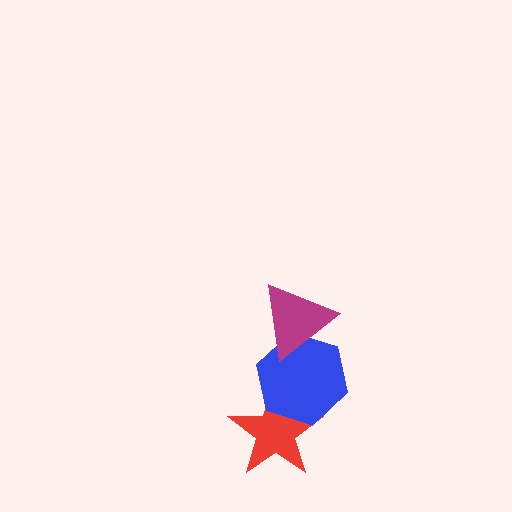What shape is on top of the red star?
The blue hexagon is on top of the red star.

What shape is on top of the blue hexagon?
The magenta triangle is on top of the blue hexagon.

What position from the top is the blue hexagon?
The blue hexagon is 2nd from the top.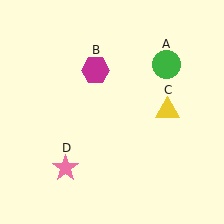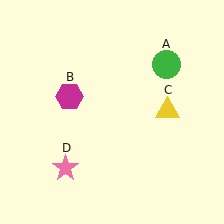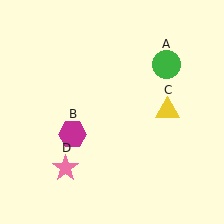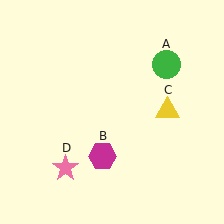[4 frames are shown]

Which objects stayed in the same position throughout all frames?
Green circle (object A) and yellow triangle (object C) and pink star (object D) remained stationary.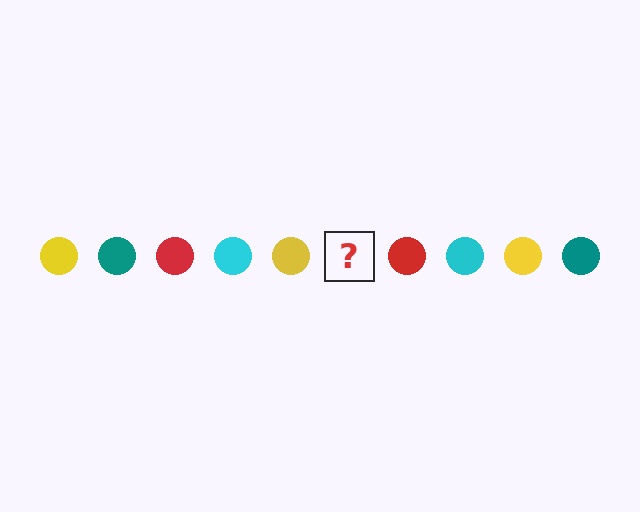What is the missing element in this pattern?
The missing element is a teal circle.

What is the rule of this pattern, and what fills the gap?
The rule is that the pattern cycles through yellow, teal, red, cyan circles. The gap should be filled with a teal circle.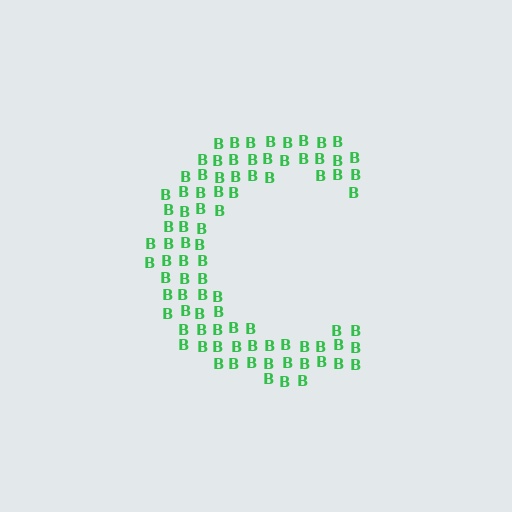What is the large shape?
The large shape is the letter C.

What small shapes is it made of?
It is made of small letter B's.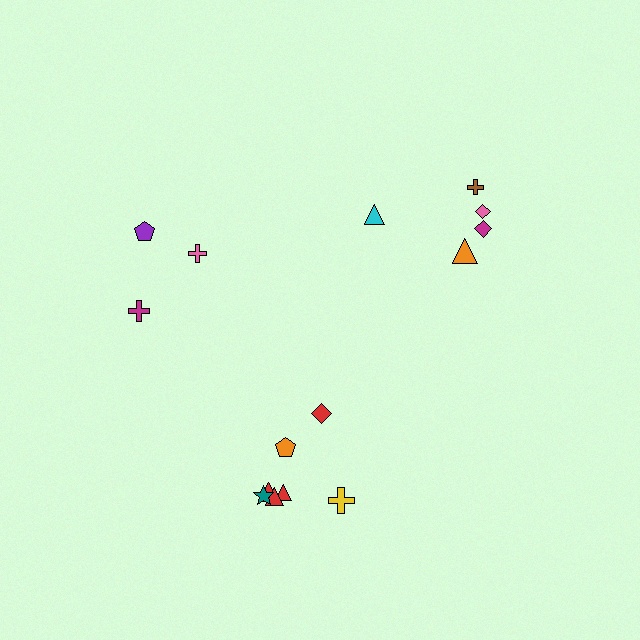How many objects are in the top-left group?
There are 3 objects.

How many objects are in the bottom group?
There are 7 objects.